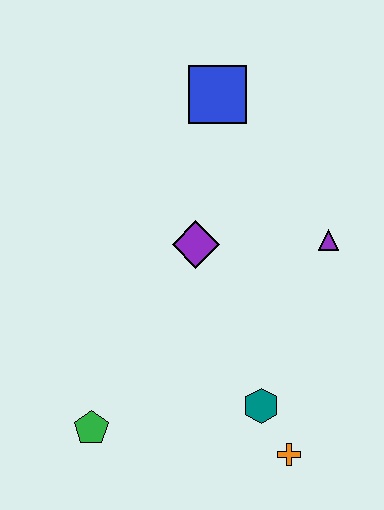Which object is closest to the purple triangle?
The purple diamond is closest to the purple triangle.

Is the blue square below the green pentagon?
No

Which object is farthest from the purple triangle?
The green pentagon is farthest from the purple triangle.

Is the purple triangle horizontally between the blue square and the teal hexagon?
No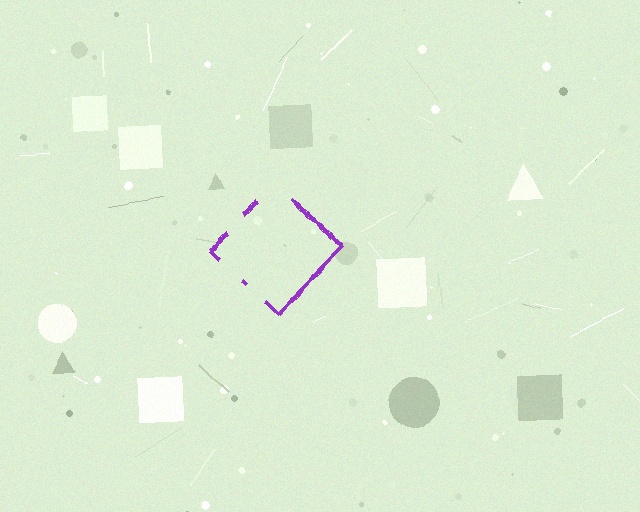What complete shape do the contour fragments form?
The contour fragments form a diamond.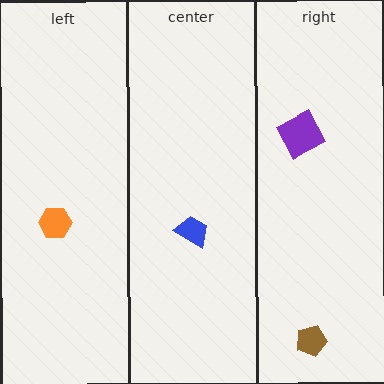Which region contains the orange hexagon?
The left region.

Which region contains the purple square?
The right region.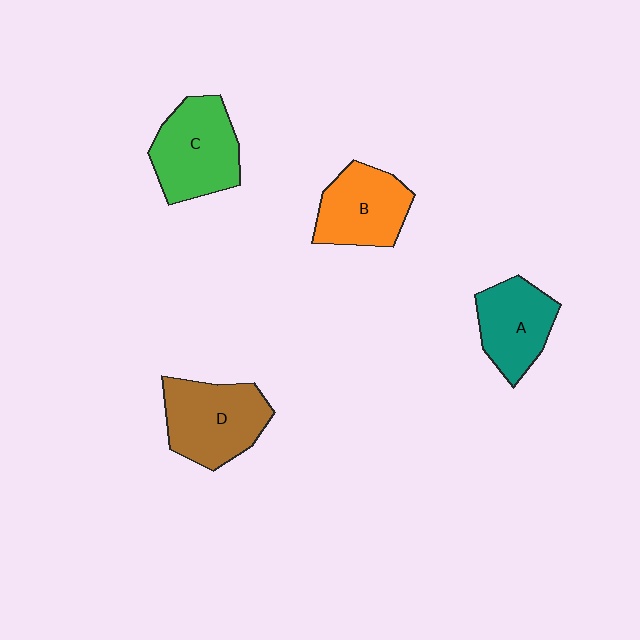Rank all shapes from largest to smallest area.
From largest to smallest: D (brown), C (green), B (orange), A (teal).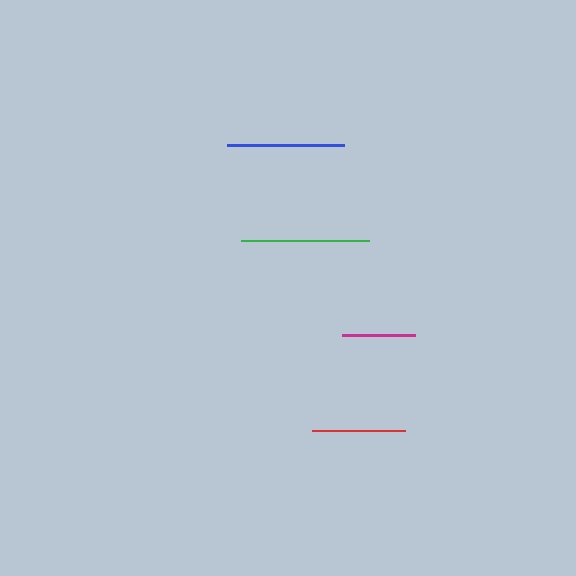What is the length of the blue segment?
The blue segment is approximately 116 pixels long.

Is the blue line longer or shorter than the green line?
The green line is longer than the blue line.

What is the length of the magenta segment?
The magenta segment is approximately 73 pixels long.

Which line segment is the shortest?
The magenta line is the shortest at approximately 73 pixels.